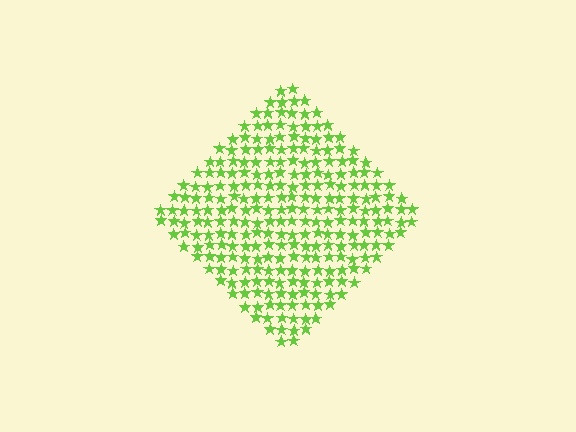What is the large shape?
The large shape is a diamond.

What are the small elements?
The small elements are stars.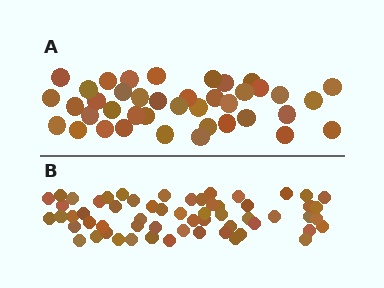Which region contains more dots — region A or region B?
Region B (the bottom region) has more dots.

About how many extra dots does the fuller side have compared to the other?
Region B has approximately 20 more dots than region A.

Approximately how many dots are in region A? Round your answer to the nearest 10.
About 40 dots.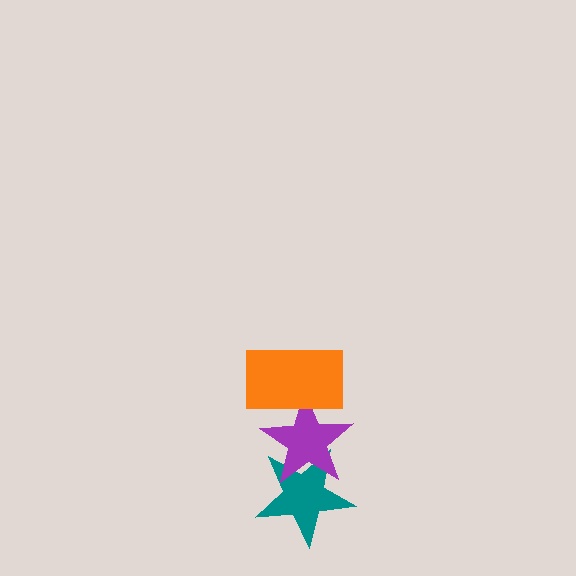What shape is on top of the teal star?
The purple star is on top of the teal star.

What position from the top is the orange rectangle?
The orange rectangle is 1st from the top.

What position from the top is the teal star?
The teal star is 3rd from the top.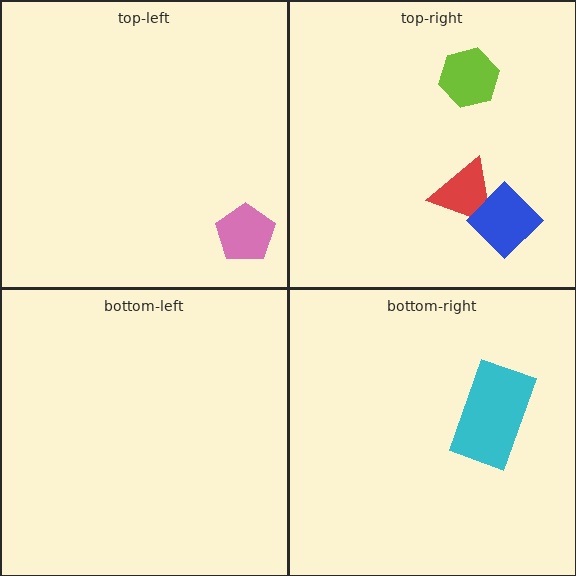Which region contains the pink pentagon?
The top-left region.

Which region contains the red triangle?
The top-right region.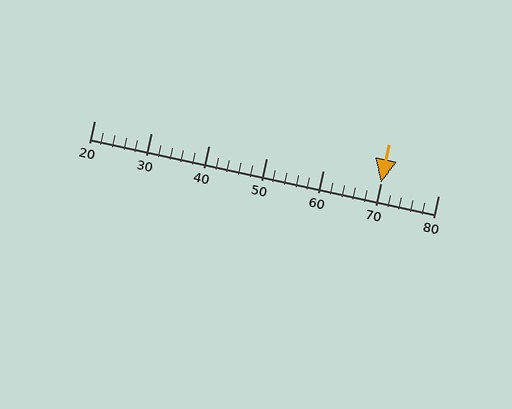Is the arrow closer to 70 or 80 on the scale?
The arrow is closer to 70.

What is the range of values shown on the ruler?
The ruler shows values from 20 to 80.